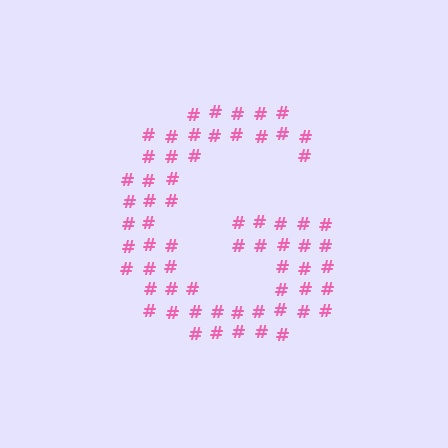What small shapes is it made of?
It is made of small hash symbols.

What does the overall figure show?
The overall figure shows the letter G.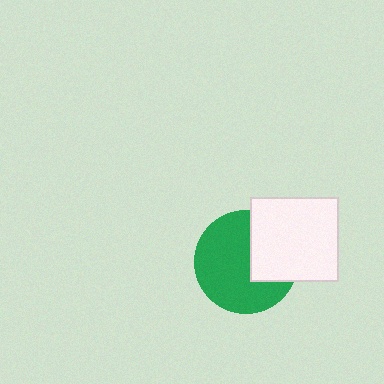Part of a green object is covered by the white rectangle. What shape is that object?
It is a circle.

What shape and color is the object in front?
The object in front is a white rectangle.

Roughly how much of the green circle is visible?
Most of it is visible (roughly 66%).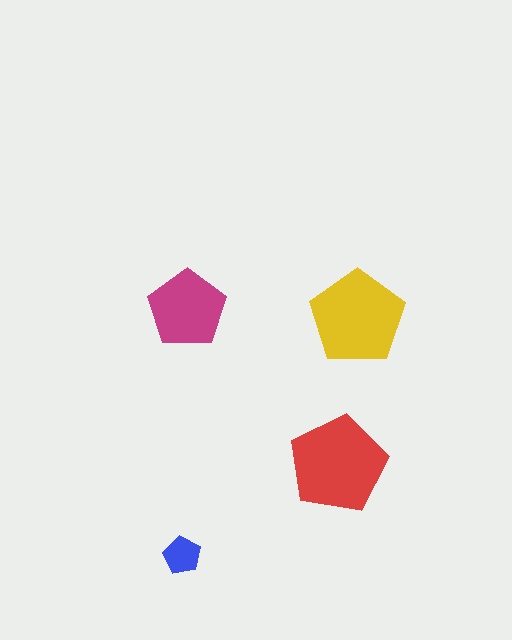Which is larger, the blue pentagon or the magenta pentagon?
The magenta one.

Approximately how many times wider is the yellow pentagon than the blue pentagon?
About 2.5 times wider.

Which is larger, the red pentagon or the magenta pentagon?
The red one.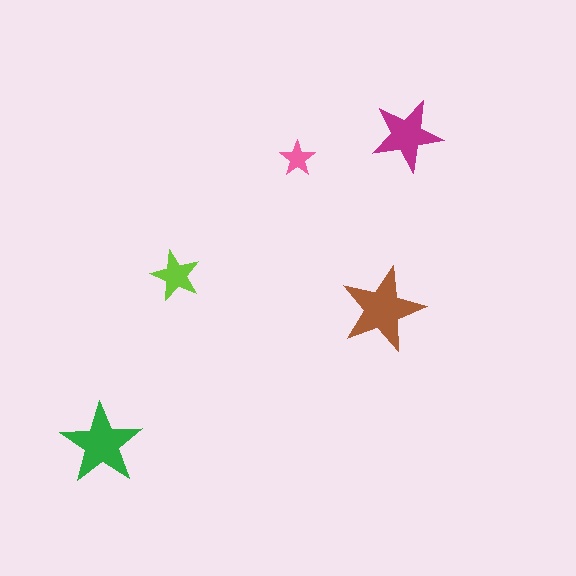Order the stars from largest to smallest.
the brown one, the green one, the magenta one, the lime one, the pink one.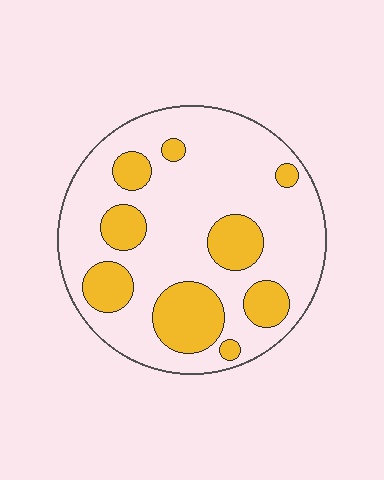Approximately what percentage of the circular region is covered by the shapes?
Approximately 25%.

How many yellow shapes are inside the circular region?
9.